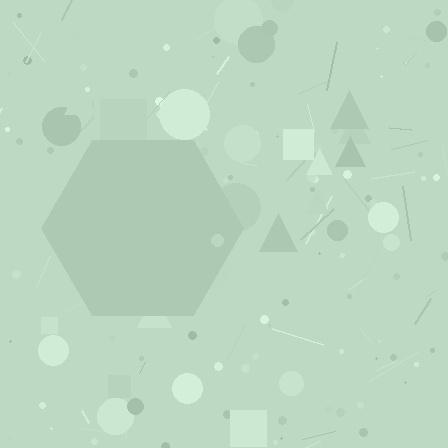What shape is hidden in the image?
A hexagon is hidden in the image.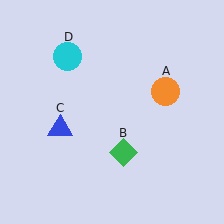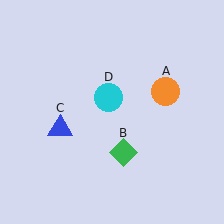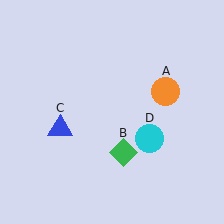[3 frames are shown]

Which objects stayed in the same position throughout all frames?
Orange circle (object A) and green diamond (object B) and blue triangle (object C) remained stationary.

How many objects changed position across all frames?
1 object changed position: cyan circle (object D).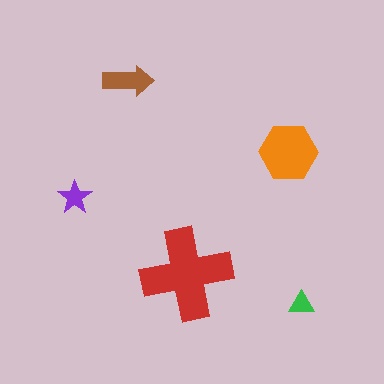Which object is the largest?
The red cross.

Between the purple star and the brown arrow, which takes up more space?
The brown arrow.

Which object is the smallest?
The green triangle.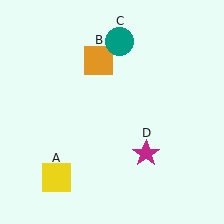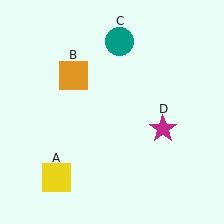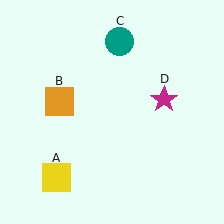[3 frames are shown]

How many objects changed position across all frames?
2 objects changed position: orange square (object B), magenta star (object D).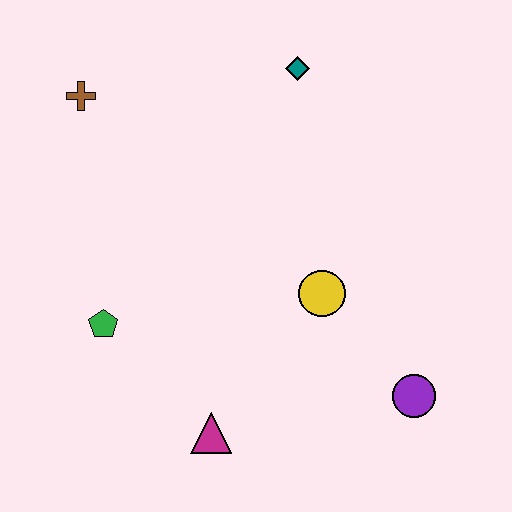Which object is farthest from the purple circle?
The brown cross is farthest from the purple circle.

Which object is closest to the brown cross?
The teal diamond is closest to the brown cross.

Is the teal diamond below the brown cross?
No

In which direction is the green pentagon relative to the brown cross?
The green pentagon is below the brown cross.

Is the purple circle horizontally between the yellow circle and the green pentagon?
No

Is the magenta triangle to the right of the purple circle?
No